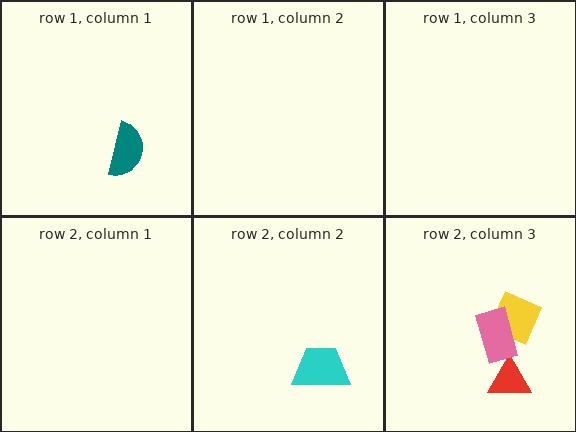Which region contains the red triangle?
The row 2, column 3 region.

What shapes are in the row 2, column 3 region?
The yellow diamond, the red triangle, the pink rectangle.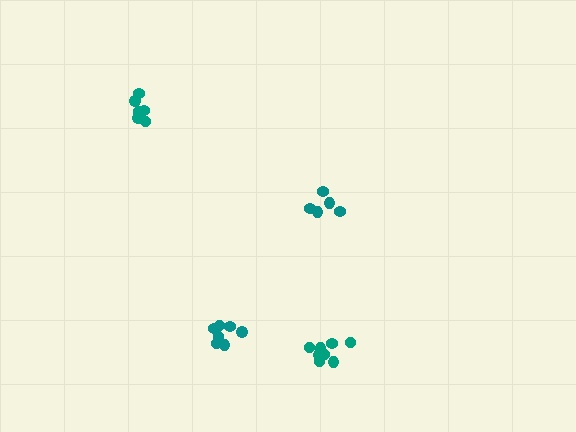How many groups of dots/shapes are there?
There are 4 groups.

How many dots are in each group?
Group 1: 7 dots, Group 2: 7 dots, Group 3: 8 dots, Group 4: 5 dots (27 total).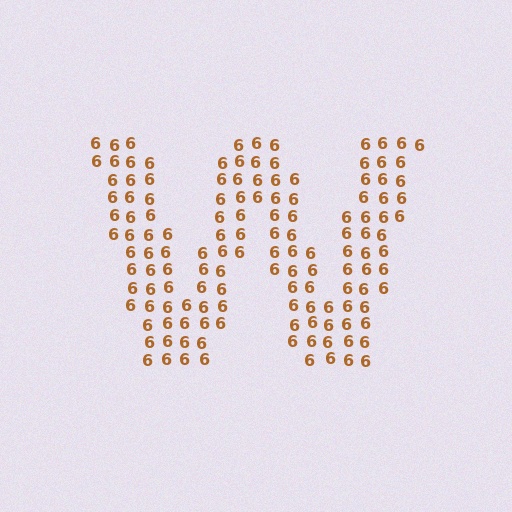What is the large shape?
The large shape is the letter W.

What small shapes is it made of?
It is made of small digit 6's.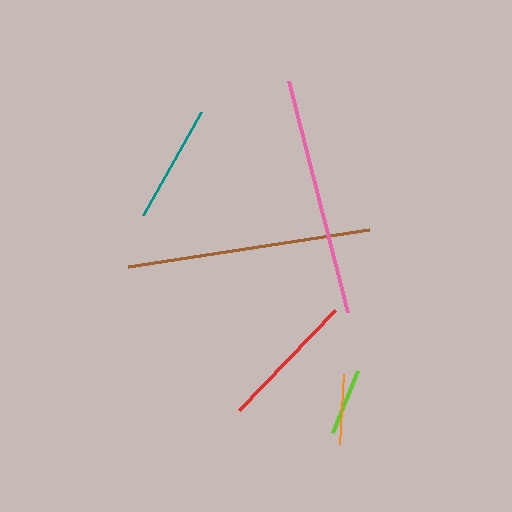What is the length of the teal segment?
The teal segment is approximately 117 pixels long.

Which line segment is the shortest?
The lime line is the shortest at approximately 67 pixels.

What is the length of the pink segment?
The pink segment is approximately 238 pixels long.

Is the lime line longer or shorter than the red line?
The red line is longer than the lime line.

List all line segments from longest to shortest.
From longest to shortest: brown, pink, red, teal, orange, lime.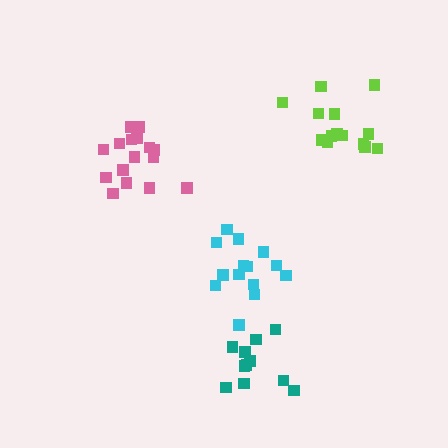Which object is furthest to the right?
The lime cluster is rightmost.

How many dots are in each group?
Group 1: 14 dots, Group 2: 14 dots, Group 3: 16 dots, Group 4: 11 dots (55 total).